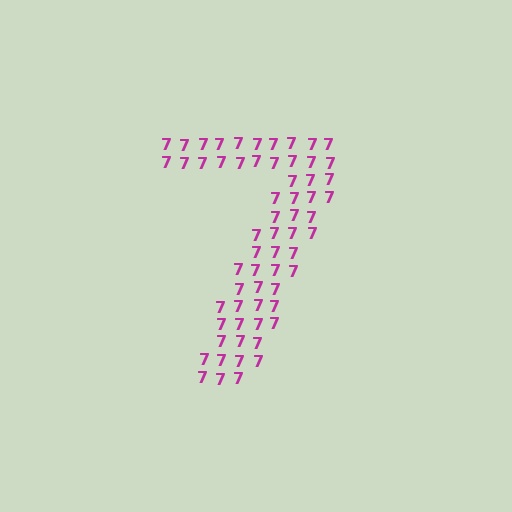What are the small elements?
The small elements are digit 7's.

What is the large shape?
The large shape is the digit 7.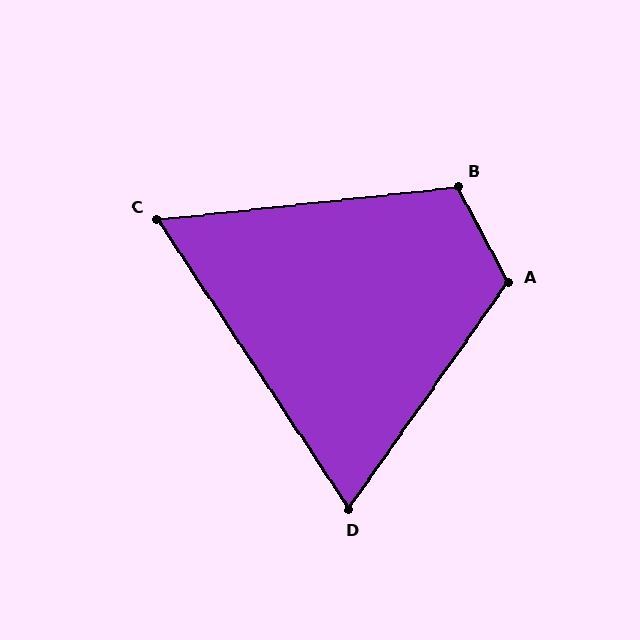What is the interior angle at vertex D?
Approximately 69 degrees (acute).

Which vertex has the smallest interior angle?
C, at approximately 63 degrees.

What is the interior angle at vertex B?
Approximately 111 degrees (obtuse).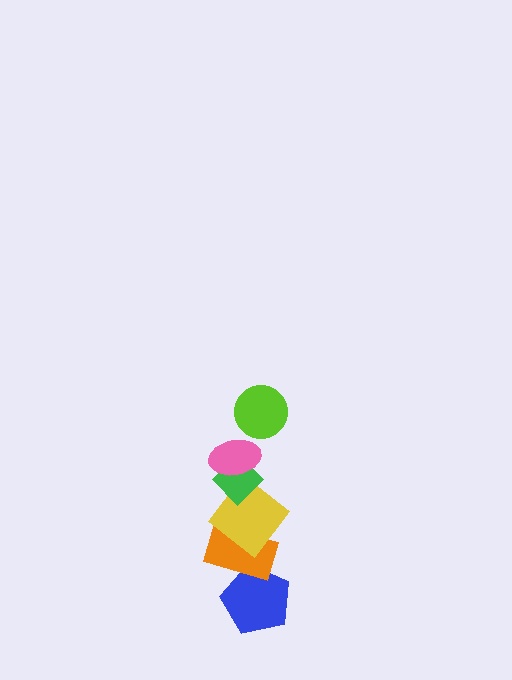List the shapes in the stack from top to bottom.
From top to bottom: the lime circle, the pink ellipse, the green diamond, the yellow diamond, the orange rectangle, the blue pentagon.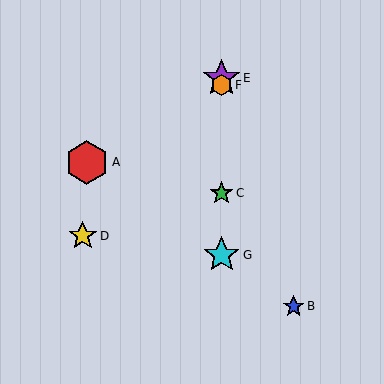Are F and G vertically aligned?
Yes, both are at x≈222.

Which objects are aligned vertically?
Objects C, E, F, G are aligned vertically.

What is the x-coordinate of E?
Object E is at x≈222.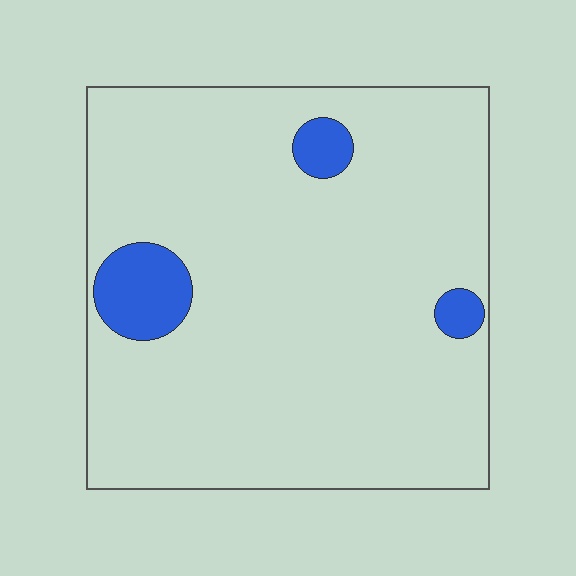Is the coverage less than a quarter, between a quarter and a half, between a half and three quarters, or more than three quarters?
Less than a quarter.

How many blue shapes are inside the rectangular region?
3.